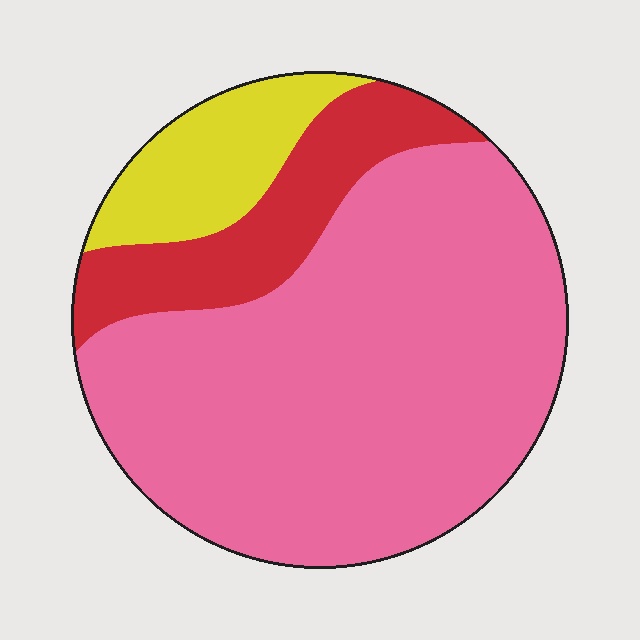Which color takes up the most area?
Pink, at roughly 70%.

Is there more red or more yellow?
Red.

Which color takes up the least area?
Yellow, at roughly 15%.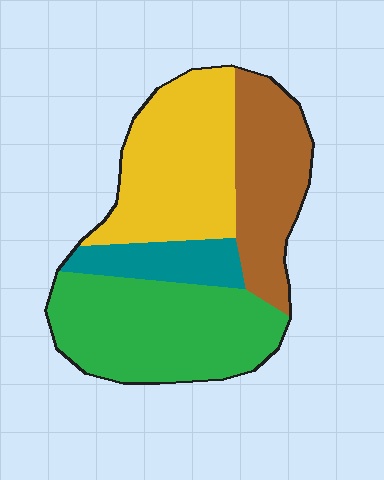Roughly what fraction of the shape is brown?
Brown covers roughly 25% of the shape.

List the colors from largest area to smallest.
From largest to smallest: green, yellow, brown, teal.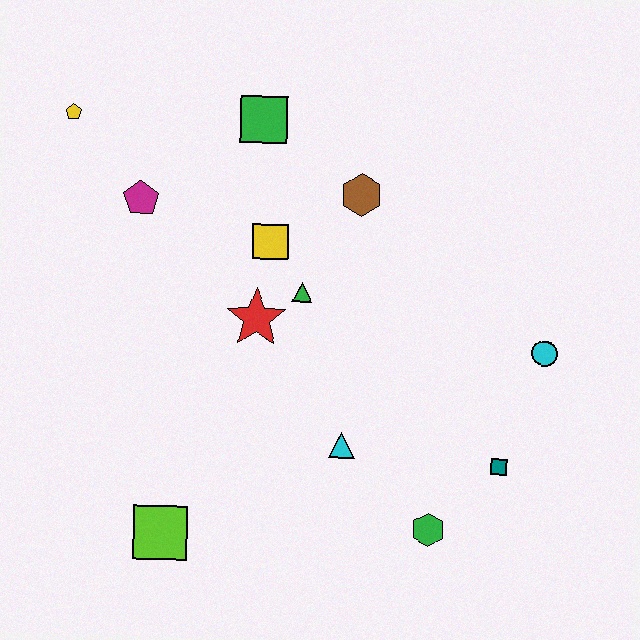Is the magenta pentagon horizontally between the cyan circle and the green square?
No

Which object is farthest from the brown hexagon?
The lime square is farthest from the brown hexagon.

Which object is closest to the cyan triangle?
The green hexagon is closest to the cyan triangle.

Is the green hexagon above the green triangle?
No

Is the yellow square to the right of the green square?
Yes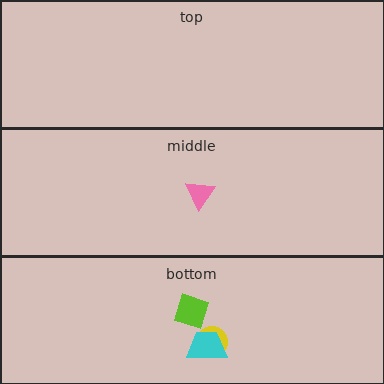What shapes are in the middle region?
The pink triangle.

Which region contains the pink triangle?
The middle region.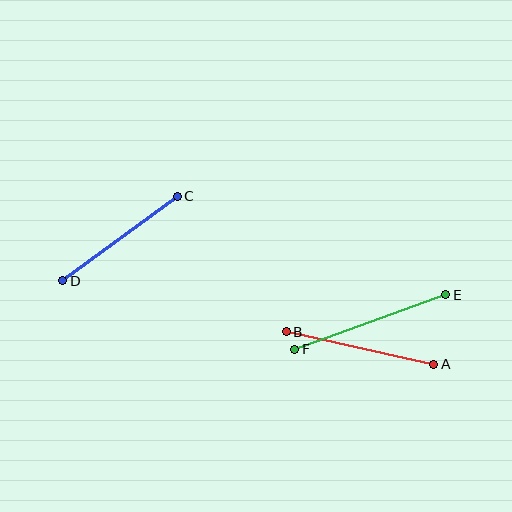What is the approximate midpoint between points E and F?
The midpoint is at approximately (370, 322) pixels.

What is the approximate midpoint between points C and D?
The midpoint is at approximately (120, 239) pixels.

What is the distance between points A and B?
The distance is approximately 151 pixels.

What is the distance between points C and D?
The distance is approximately 142 pixels.